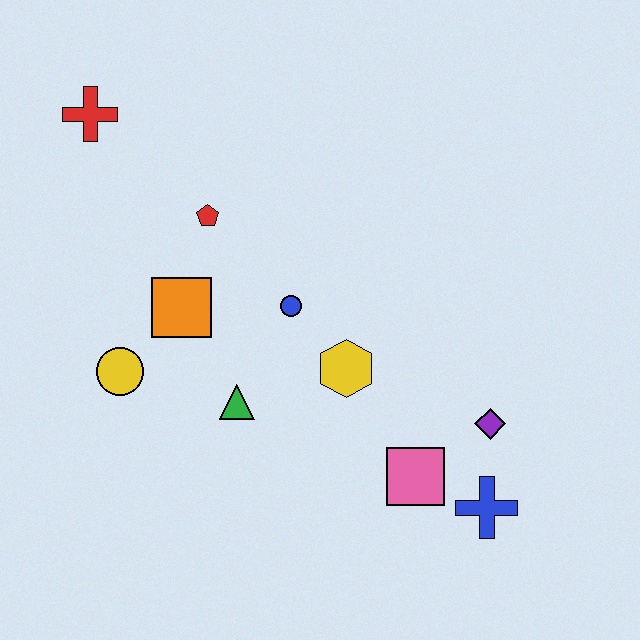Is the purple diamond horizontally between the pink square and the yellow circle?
No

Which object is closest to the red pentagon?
The orange square is closest to the red pentagon.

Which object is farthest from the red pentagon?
The blue cross is farthest from the red pentagon.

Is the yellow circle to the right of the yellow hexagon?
No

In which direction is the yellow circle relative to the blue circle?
The yellow circle is to the left of the blue circle.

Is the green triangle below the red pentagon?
Yes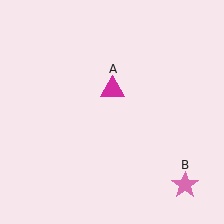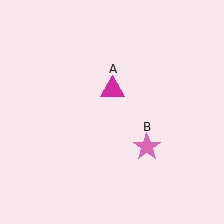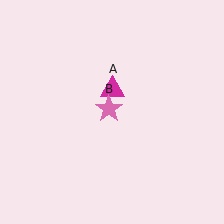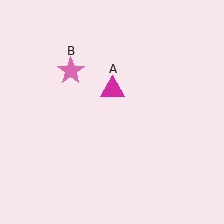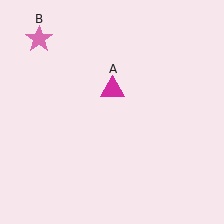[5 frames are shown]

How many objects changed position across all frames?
1 object changed position: pink star (object B).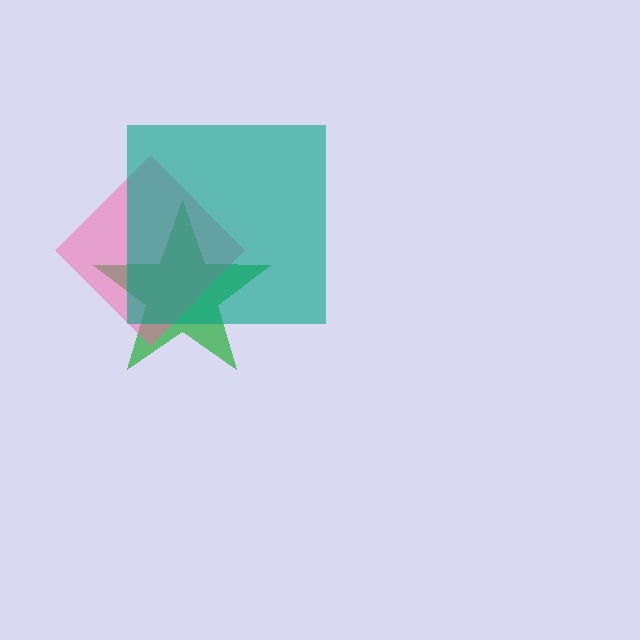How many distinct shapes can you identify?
There are 3 distinct shapes: a green star, a pink diamond, a teal square.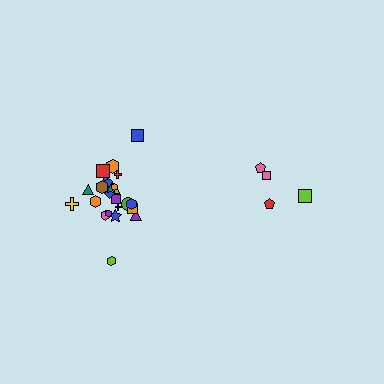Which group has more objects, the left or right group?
The left group.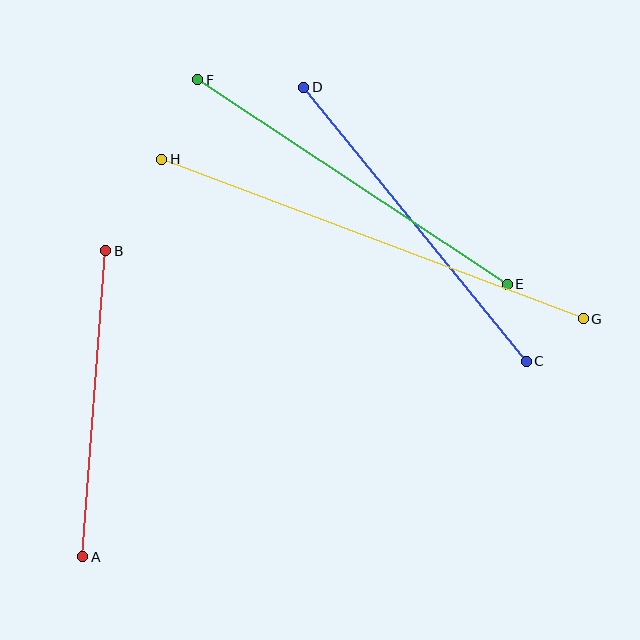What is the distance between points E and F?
The distance is approximately 371 pixels.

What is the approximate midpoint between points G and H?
The midpoint is at approximately (373, 239) pixels.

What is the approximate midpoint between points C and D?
The midpoint is at approximately (415, 224) pixels.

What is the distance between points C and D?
The distance is approximately 353 pixels.